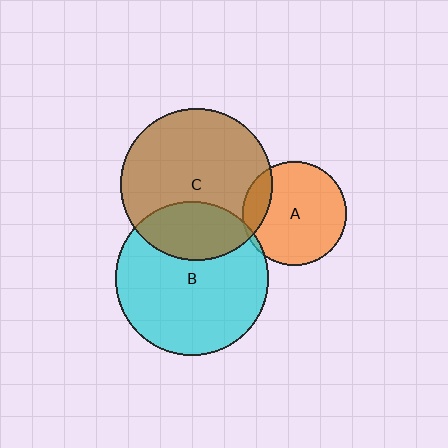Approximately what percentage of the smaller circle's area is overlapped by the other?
Approximately 5%.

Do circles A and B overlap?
Yes.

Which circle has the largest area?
Circle B (cyan).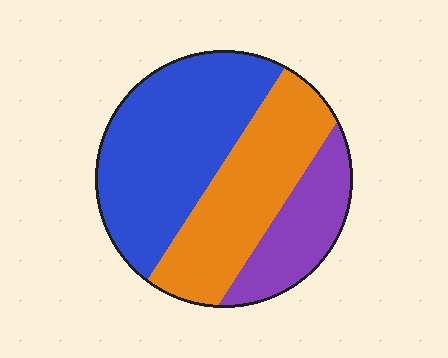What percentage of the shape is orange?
Orange covers roughly 35% of the shape.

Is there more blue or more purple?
Blue.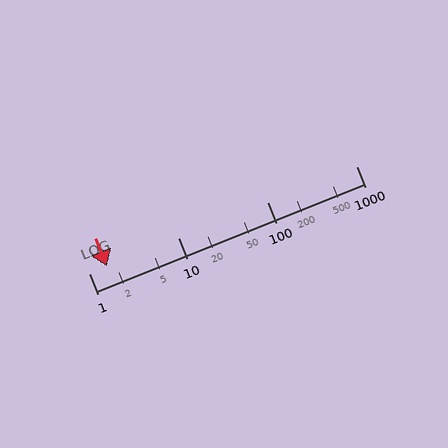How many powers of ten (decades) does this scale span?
The scale spans 3 decades, from 1 to 1000.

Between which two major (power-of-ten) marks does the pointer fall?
The pointer is between 1 and 10.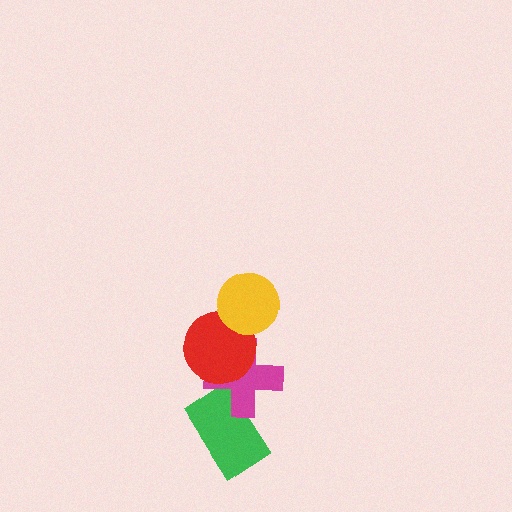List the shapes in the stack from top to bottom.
From top to bottom: the yellow circle, the red circle, the magenta cross, the green rectangle.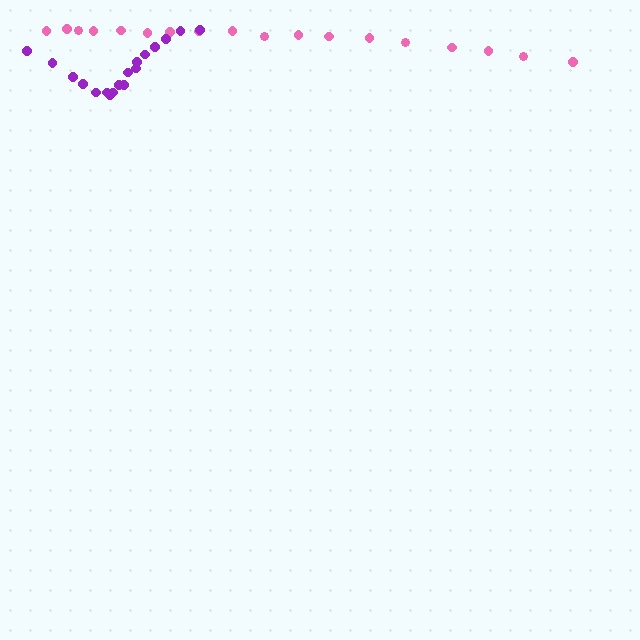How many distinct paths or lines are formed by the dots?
There are 2 distinct paths.